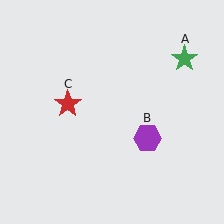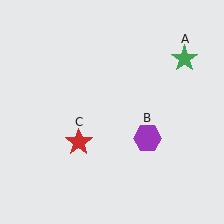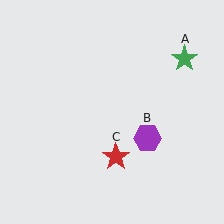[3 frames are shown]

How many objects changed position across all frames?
1 object changed position: red star (object C).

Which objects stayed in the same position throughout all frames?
Green star (object A) and purple hexagon (object B) remained stationary.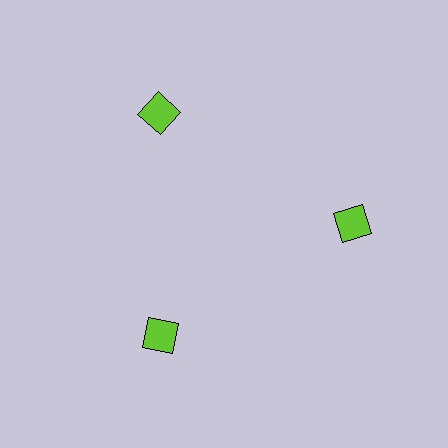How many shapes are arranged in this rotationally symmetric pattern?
There are 3 shapes, arranged in 3 groups of 1.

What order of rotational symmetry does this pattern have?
This pattern has 3-fold rotational symmetry.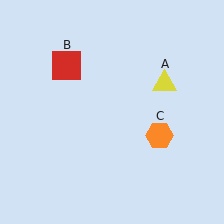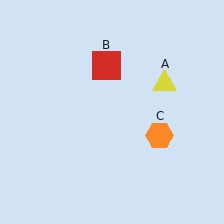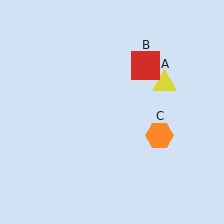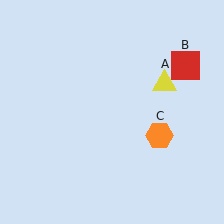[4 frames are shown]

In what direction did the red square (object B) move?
The red square (object B) moved right.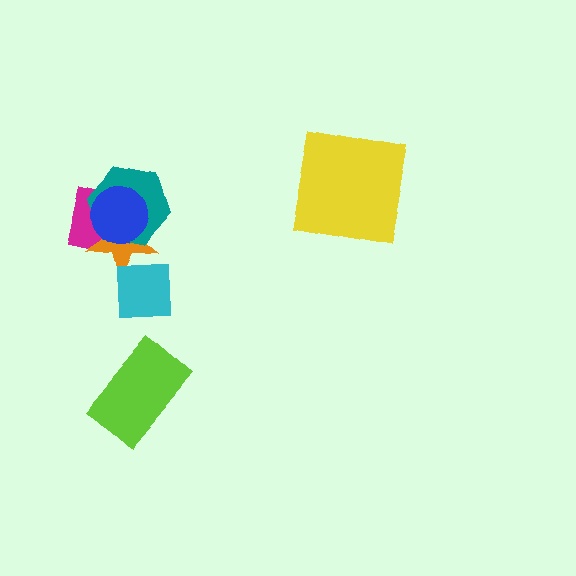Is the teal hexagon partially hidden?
Yes, it is partially covered by another shape.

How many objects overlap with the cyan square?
1 object overlaps with the cyan square.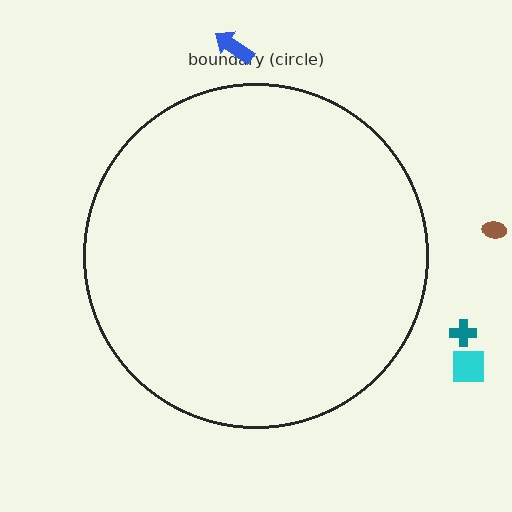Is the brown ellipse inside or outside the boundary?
Outside.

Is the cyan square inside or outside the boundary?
Outside.